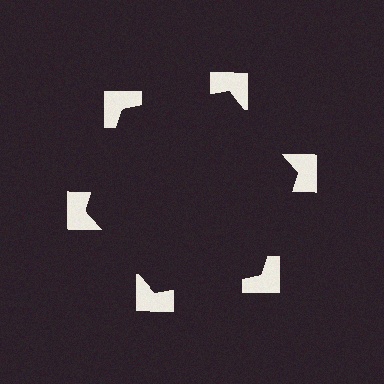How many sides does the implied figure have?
6 sides.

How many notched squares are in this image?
There are 6 — one at each vertex of the illusory hexagon.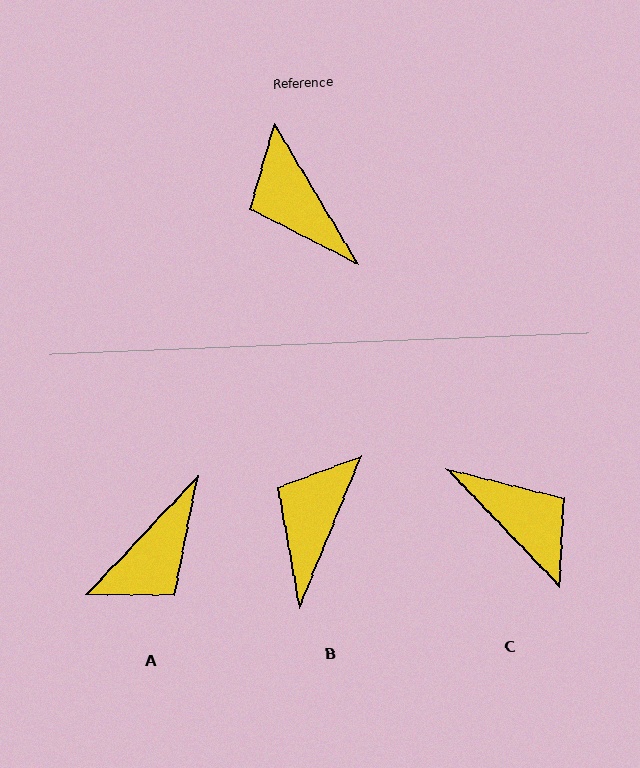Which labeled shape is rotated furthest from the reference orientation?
C, about 167 degrees away.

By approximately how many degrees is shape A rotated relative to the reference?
Approximately 106 degrees counter-clockwise.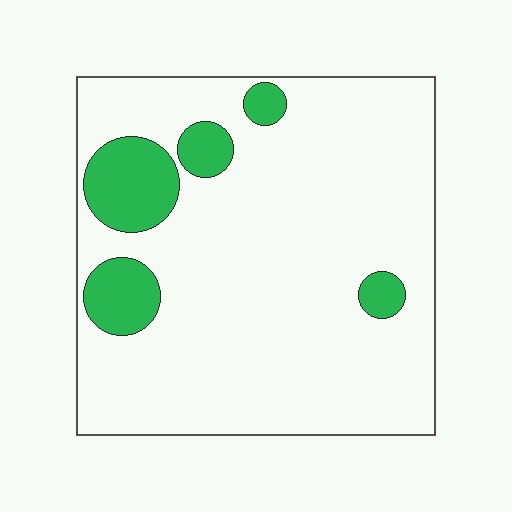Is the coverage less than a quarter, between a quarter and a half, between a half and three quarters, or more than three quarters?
Less than a quarter.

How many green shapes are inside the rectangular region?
5.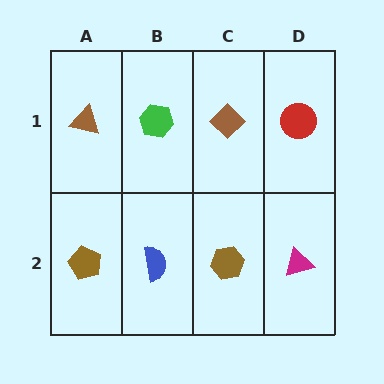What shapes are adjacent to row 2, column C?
A brown diamond (row 1, column C), a blue semicircle (row 2, column B), a magenta triangle (row 2, column D).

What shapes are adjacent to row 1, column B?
A blue semicircle (row 2, column B), a brown triangle (row 1, column A), a brown diamond (row 1, column C).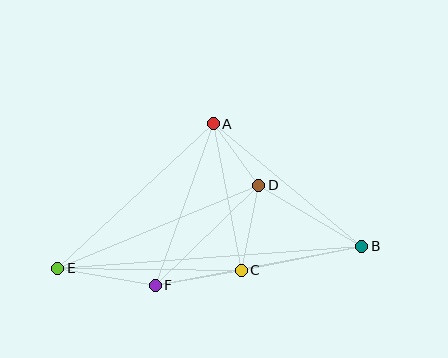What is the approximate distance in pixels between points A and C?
The distance between A and C is approximately 149 pixels.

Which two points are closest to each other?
Points A and D are closest to each other.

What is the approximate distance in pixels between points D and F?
The distance between D and F is approximately 144 pixels.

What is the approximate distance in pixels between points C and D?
The distance between C and D is approximately 87 pixels.